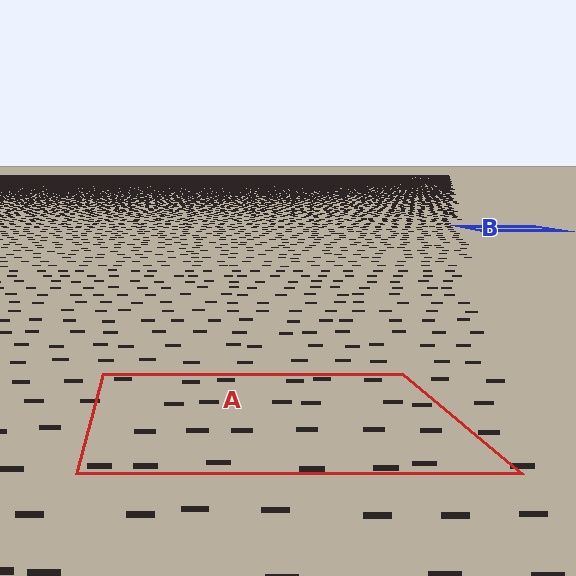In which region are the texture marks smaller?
The texture marks are smaller in region B, because it is farther away.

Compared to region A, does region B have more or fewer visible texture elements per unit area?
Region B has more texture elements per unit area — they are packed more densely because it is farther away.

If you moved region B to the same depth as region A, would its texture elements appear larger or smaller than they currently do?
They would appear larger. At a closer depth, the same texture elements are projected at a bigger on-screen size.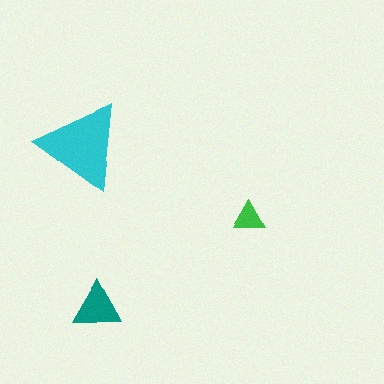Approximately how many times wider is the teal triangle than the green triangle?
About 1.5 times wider.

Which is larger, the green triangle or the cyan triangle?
The cyan one.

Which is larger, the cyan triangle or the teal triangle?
The cyan one.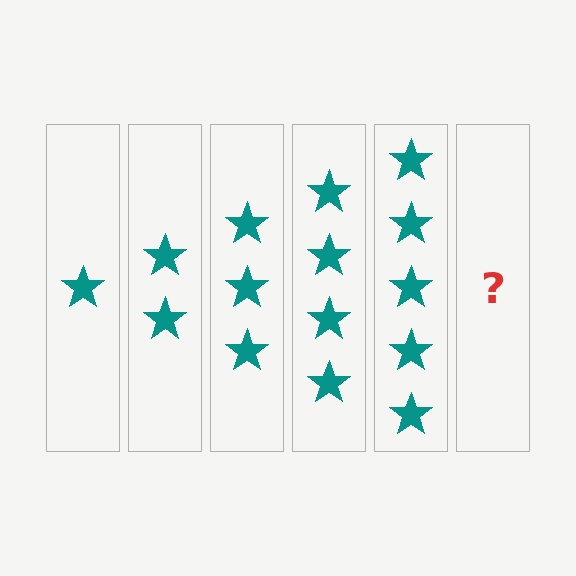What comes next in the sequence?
The next element should be 6 stars.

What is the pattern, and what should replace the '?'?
The pattern is that each step adds one more star. The '?' should be 6 stars.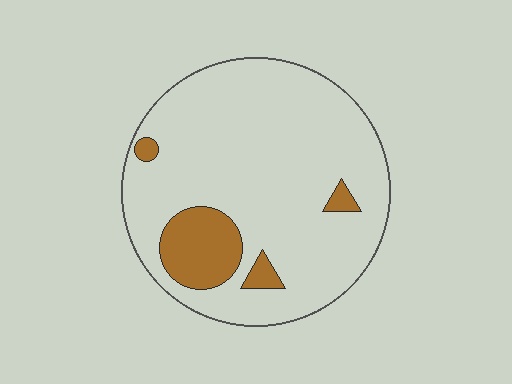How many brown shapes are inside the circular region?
4.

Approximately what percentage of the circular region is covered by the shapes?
Approximately 15%.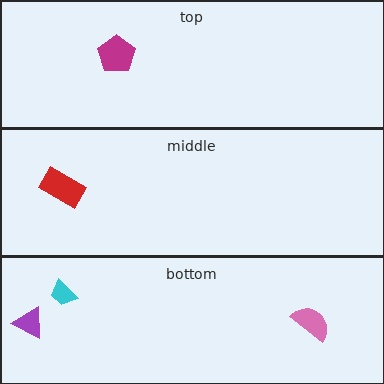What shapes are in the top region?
The magenta pentagon.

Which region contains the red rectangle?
The middle region.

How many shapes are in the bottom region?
3.